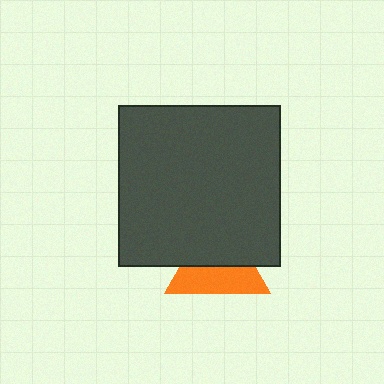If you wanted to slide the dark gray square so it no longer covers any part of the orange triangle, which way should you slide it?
Slide it up — that is the most direct way to separate the two shapes.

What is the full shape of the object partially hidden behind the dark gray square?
The partially hidden object is an orange triangle.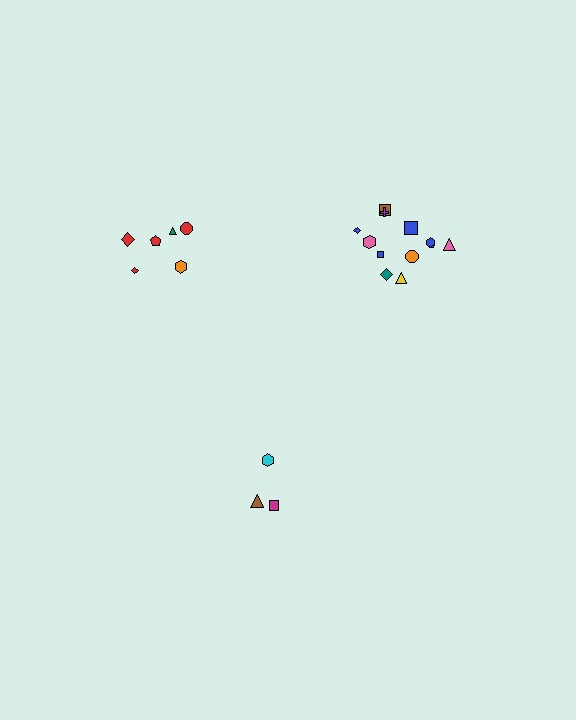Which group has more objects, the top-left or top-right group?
The top-right group.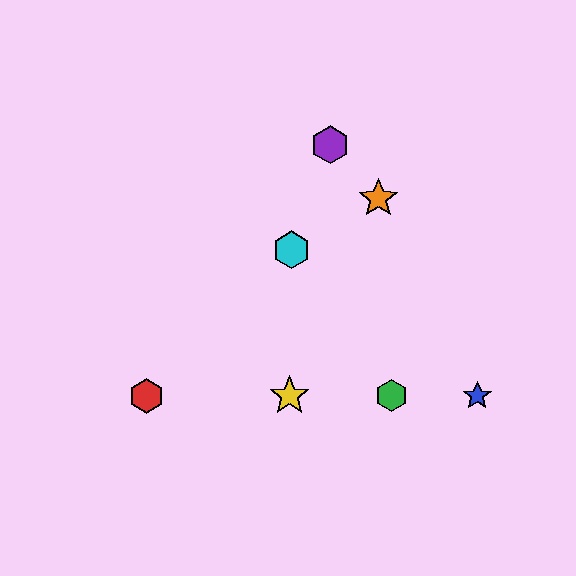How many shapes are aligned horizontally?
4 shapes (the red hexagon, the blue star, the green hexagon, the yellow star) are aligned horizontally.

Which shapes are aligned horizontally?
The red hexagon, the blue star, the green hexagon, the yellow star are aligned horizontally.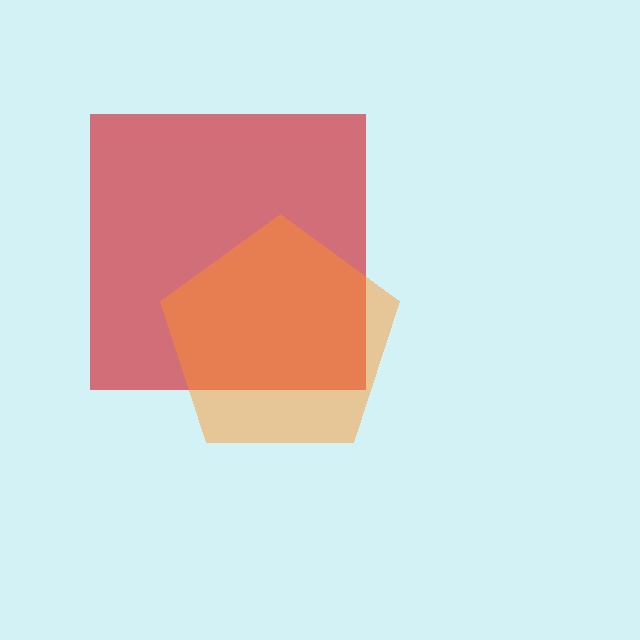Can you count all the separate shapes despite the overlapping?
Yes, there are 2 separate shapes.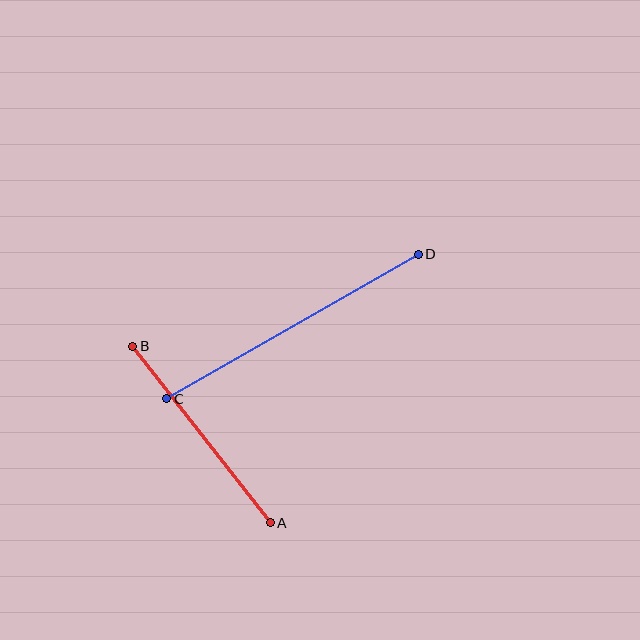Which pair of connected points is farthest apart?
Points C and D are farthest apart.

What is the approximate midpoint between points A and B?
The midpoint is at approximately (202, 435) pixels.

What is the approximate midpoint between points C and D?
The midpoint is at approximately (293, 327) pixels.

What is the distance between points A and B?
The distance is approximately 223 pixels.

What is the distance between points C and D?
The distance is approximately 290 pixels.